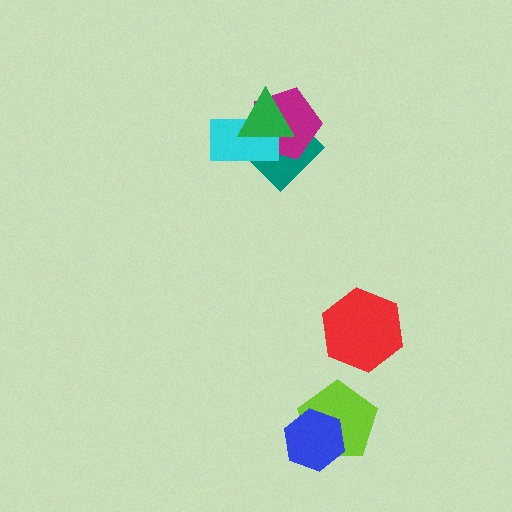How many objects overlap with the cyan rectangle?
3 objects overlap with the cyan rectangle.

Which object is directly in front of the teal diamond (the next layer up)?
The magenta pentagon is directly in front of the teal diamond.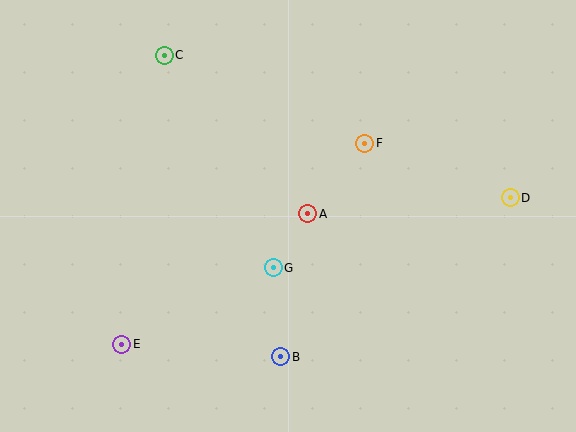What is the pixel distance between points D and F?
The distance between D and F is 155 pixels.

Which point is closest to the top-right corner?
Point D is closest to the top-right corner.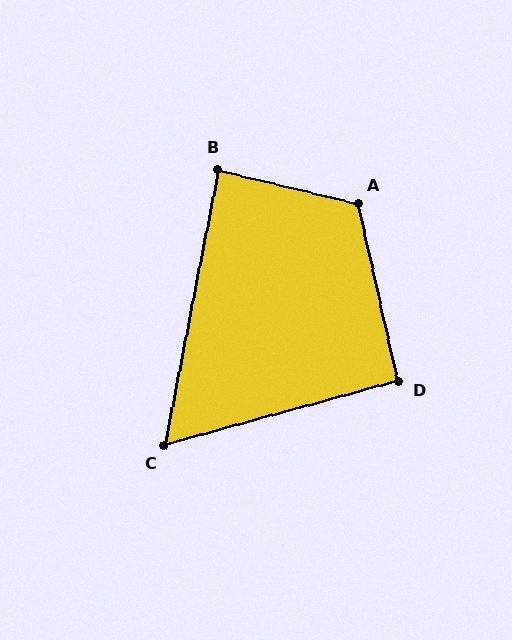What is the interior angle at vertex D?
Approximately 93 degrees (approximately right).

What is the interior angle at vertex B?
Approximately 87 degrees (approximately right).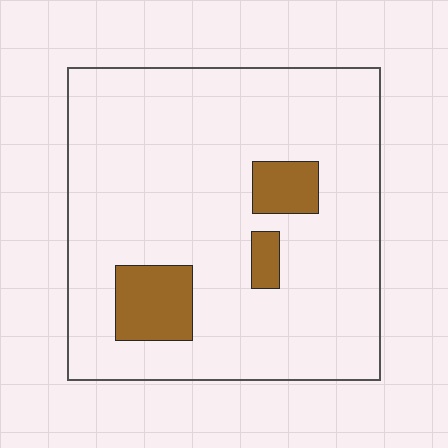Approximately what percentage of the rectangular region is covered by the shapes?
Approximately 10%.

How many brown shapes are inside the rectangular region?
3.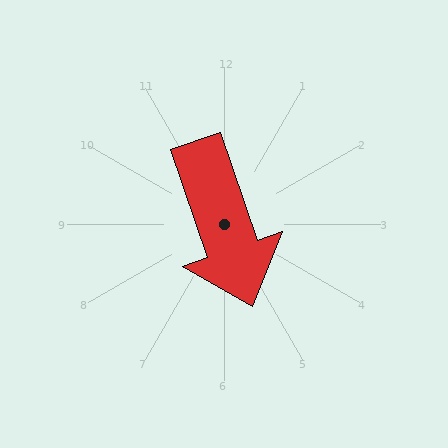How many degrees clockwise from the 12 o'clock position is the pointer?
Approximately 161 degrees.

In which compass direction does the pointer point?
South.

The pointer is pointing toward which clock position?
Roughly 5 o'clock.